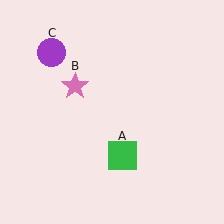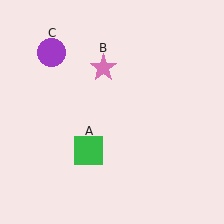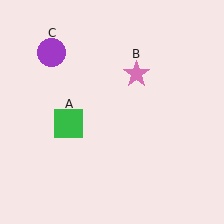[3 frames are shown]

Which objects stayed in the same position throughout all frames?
Purple circle (object C) remained stationary.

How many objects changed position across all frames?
2 objects changed position: green square (object A), pink star (object B).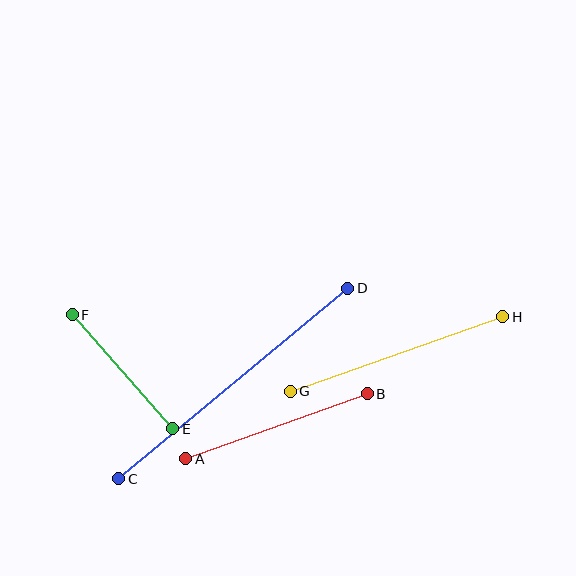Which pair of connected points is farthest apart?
Points C and D are farthest apart.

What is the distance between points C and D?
The distance is approximately 298 pixels.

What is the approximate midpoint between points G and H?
The midpoint is at approximately (397, 354) pixels.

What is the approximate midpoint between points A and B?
The midpoint is at approximately (276, 426) pixels.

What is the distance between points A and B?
The distance is approximately 193 pixels.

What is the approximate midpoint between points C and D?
The midpoint is at approximately (233, 383) pixels.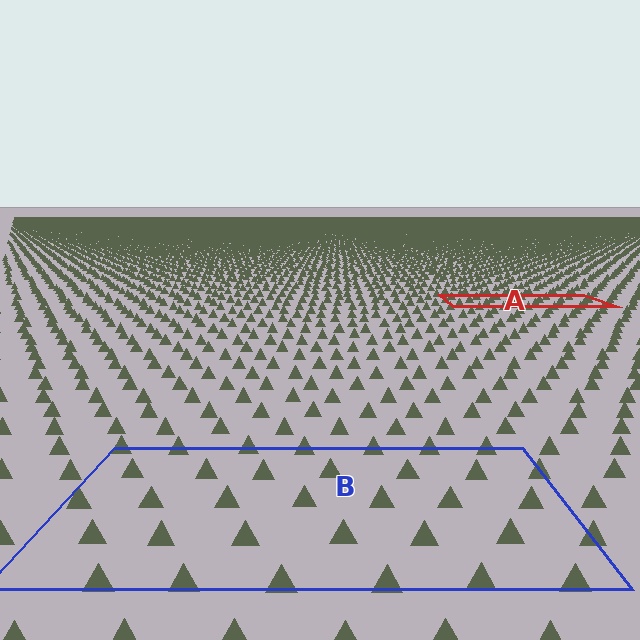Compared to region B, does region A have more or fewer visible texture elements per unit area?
Region A has more texture elements per unit area — they are packed more densely because it is farther away.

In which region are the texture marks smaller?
The texture marks are smaller in region A, because it is farther away.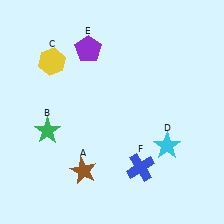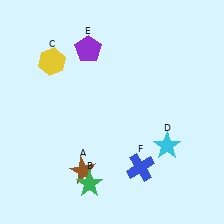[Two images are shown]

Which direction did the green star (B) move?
The green star (B) moved down.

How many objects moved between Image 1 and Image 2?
1 object moved between the two images.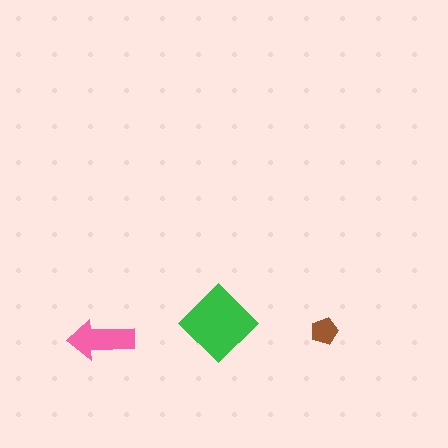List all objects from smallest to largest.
The brown pentagon, the pink arrow, the green diamond.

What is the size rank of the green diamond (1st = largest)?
1st.